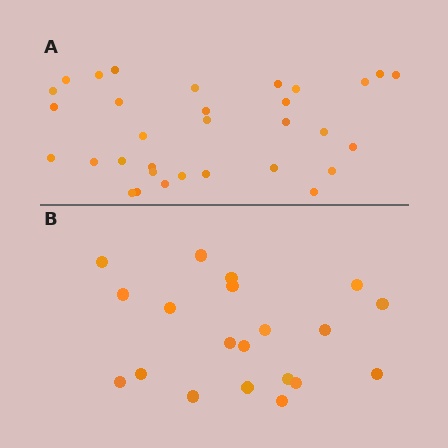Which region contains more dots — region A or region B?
Region A (the top region) has more dots.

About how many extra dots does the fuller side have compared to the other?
Region A has roughly 12 or so more dots than region B.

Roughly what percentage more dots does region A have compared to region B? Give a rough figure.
About 60% more.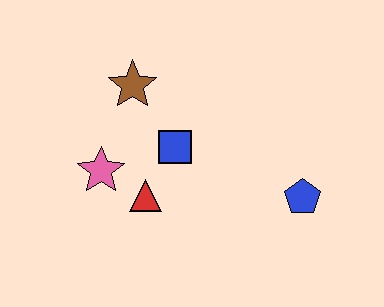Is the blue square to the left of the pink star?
No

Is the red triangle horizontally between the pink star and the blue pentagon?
Yes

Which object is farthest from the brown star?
The blue pentagon is farthest from the brown star.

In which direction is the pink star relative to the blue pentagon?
The pink star is to the left of the blue pentagon.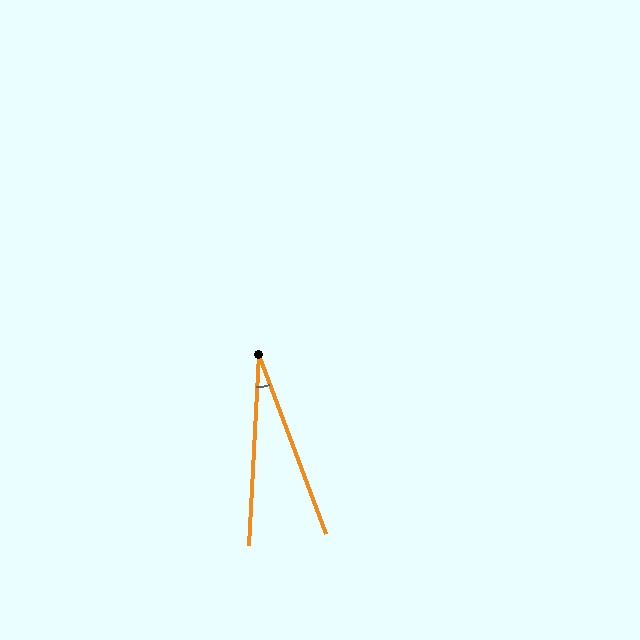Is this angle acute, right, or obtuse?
It is acute.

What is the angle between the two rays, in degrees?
Approximately 24 degrees.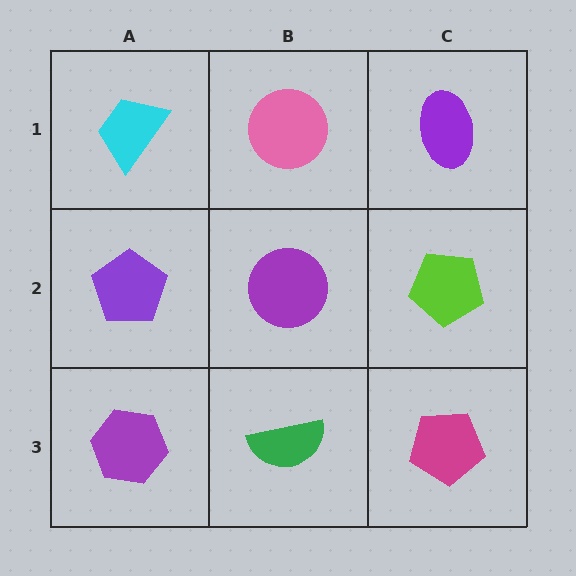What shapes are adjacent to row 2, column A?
A cyan trapezoid (row 1, column A), a purple hexagon (row 3, column A), a purple circle (row 2, column B).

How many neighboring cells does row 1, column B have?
3.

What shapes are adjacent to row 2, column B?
A pink circle (row 1, column B), a green semicircle (row 3, column B), a purple pentagon (row 2, column A), a lime pentagon (row 2, column C).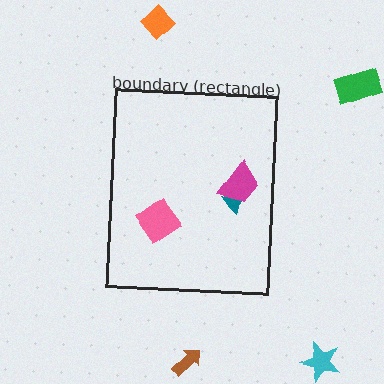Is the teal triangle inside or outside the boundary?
Inside.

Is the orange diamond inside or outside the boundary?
Outside.